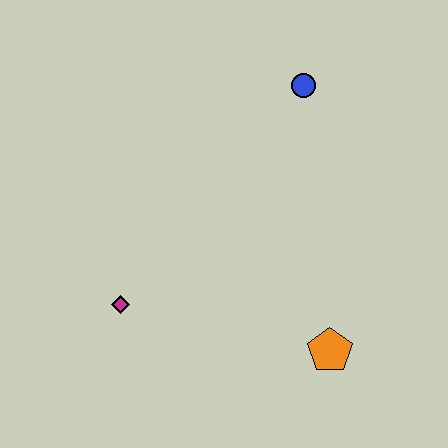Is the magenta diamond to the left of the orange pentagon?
Yes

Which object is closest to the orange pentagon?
The magenta diamond is closest to the orange pentagon.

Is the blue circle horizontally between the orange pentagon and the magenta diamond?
Yes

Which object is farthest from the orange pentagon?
The blue circle is farthest from the orange pentagon.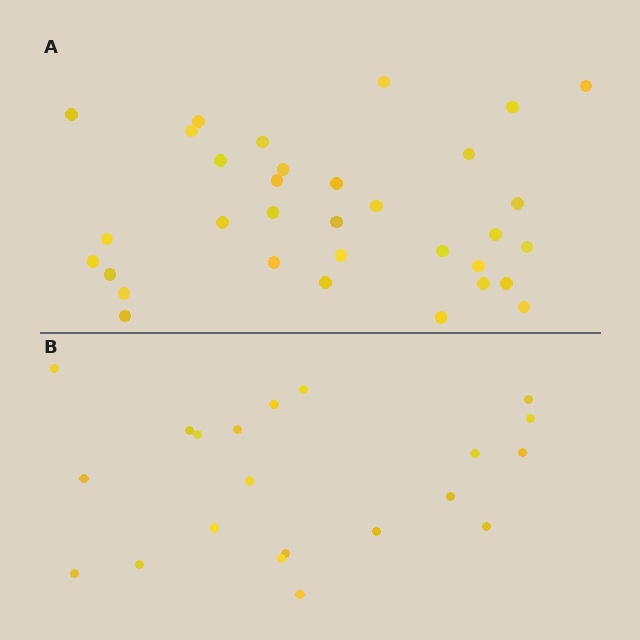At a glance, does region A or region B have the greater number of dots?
Region A (the top region) has more dots.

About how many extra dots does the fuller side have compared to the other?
Region A has roughly 12 or so more dots than region B.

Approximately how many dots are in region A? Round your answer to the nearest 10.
About 30 dots. (The exact count is 33, which rounds to 30.)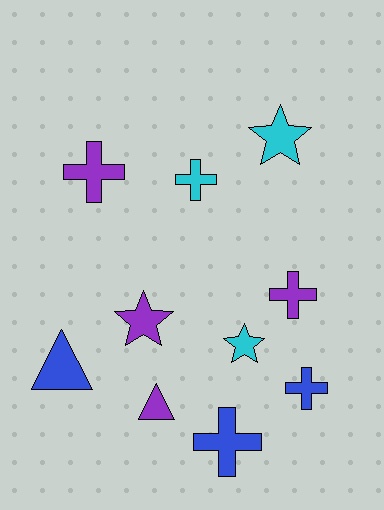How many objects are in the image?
There are 10 objects.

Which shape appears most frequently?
Cross, with 5 objects.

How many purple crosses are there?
There are 2 purple crosses.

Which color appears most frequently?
Purple, with 4 objects.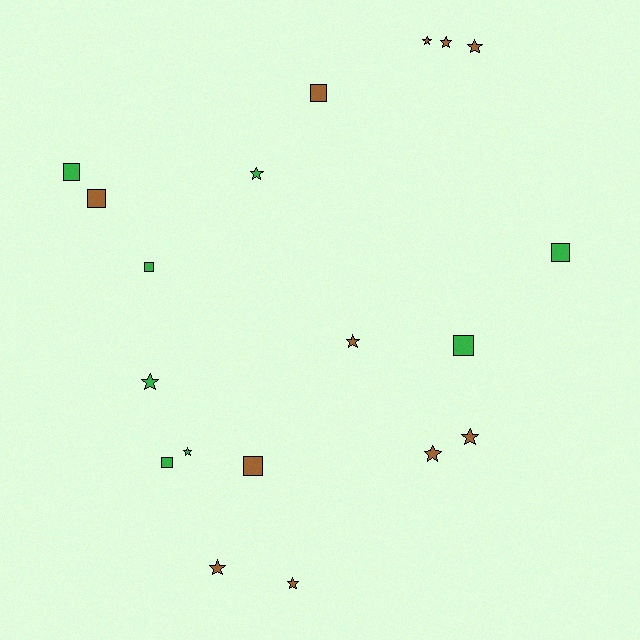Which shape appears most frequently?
Star, with 11 objects.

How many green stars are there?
There are 3 green stars.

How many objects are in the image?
There are 19 objects.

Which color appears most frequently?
Brown, with 11 objects.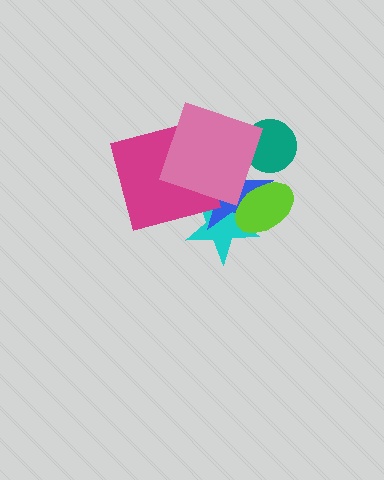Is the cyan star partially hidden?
Yes, it is partially covered by another shape.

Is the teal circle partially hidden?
Yes, it is partially covered by another shape.